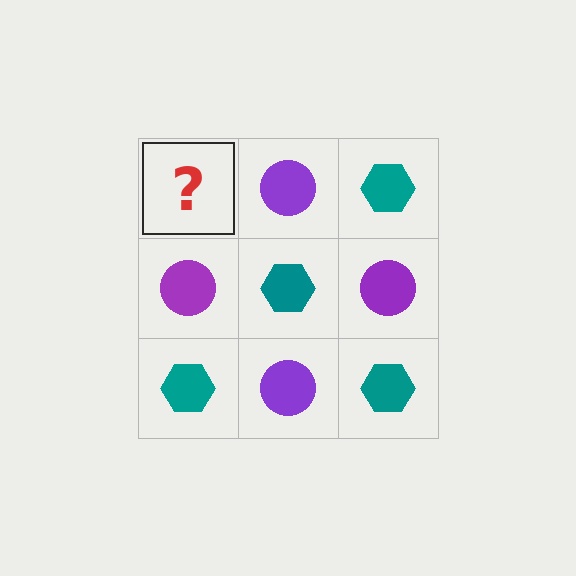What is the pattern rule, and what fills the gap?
The rule is that it alternates teal hexagon and purple circle in a checkerboard pattern. The gap should be filled with a teal hexagon.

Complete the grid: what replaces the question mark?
The question mark should be replaced with a teal hexagon.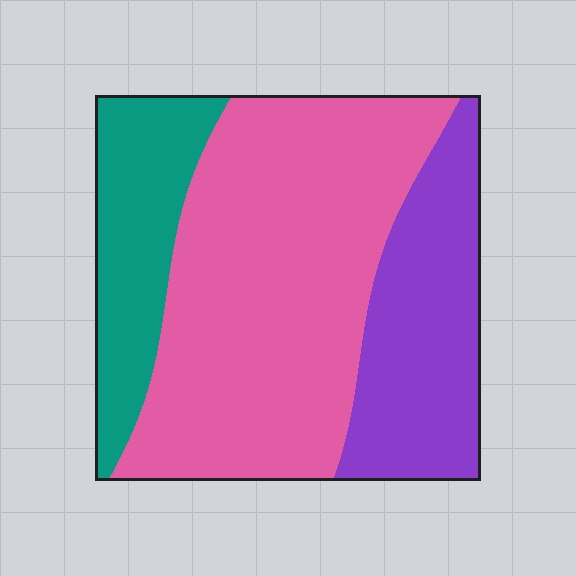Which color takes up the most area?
Pink, at roughly 55%.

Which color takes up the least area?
Teal, at roughly 20%.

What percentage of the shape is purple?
Purple takes up between a quarter and a half of the shape.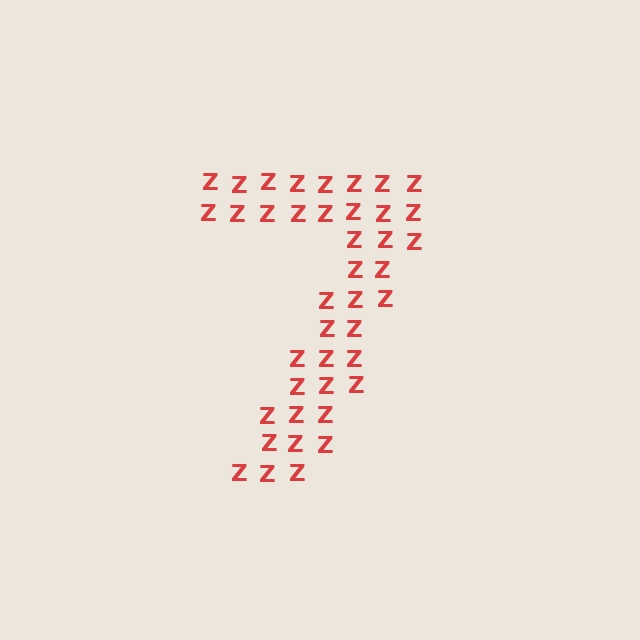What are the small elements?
The small elements are letter Z's.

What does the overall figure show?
The overall figure shows the digit 7.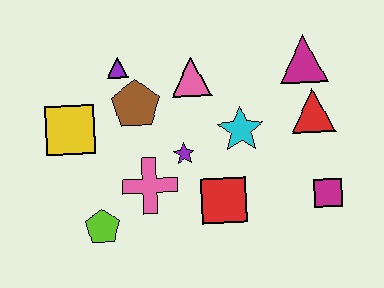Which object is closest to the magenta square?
The red triangle is closest to the magenta square.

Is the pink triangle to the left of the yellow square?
No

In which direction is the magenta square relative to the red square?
The magenta square is to the right of the red square.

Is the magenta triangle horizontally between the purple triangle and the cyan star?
No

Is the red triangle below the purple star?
No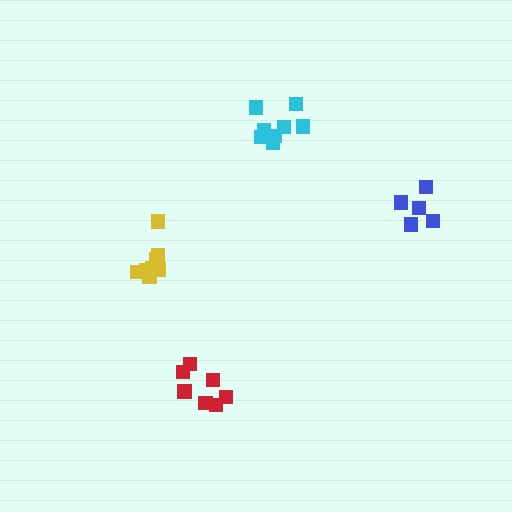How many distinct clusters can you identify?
There are 4 distinct clusters.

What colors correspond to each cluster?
The clusters are colored: red, blue, yellow, cyan.